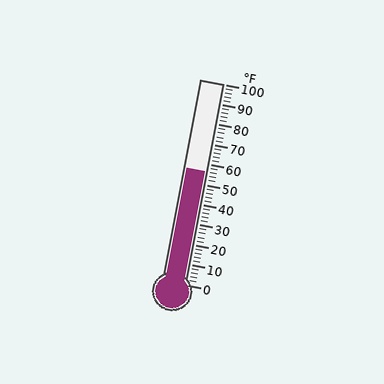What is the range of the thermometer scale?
The thermometer scale ranges from 0°F to 100°F.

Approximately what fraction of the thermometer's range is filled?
The thermometer is filled to approximately 55% of its range.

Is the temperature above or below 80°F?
The temperature is below 80°F.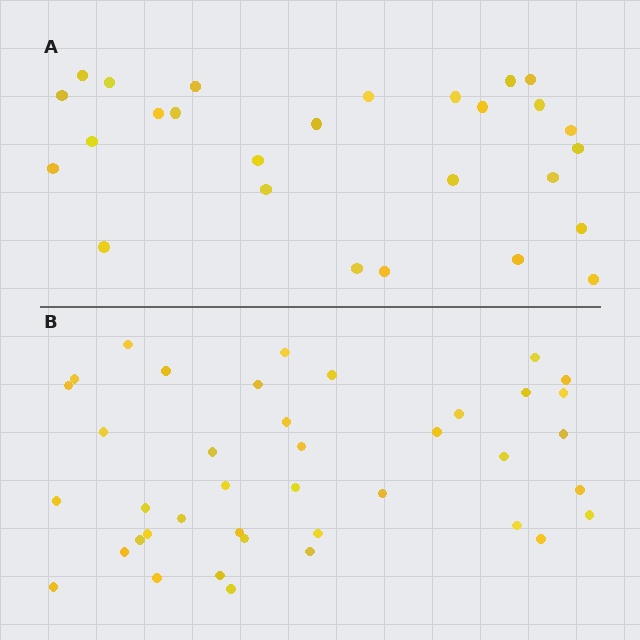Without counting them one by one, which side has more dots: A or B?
Region B (the bottom region) has more dots.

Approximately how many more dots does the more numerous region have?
Region B has approximately 15 more dots than region A.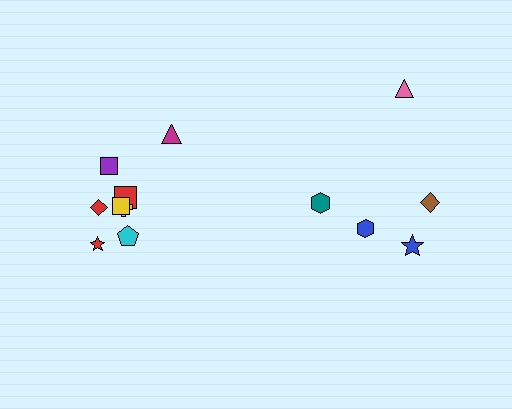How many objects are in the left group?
There are 8 objects.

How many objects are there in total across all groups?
There are 13 objects.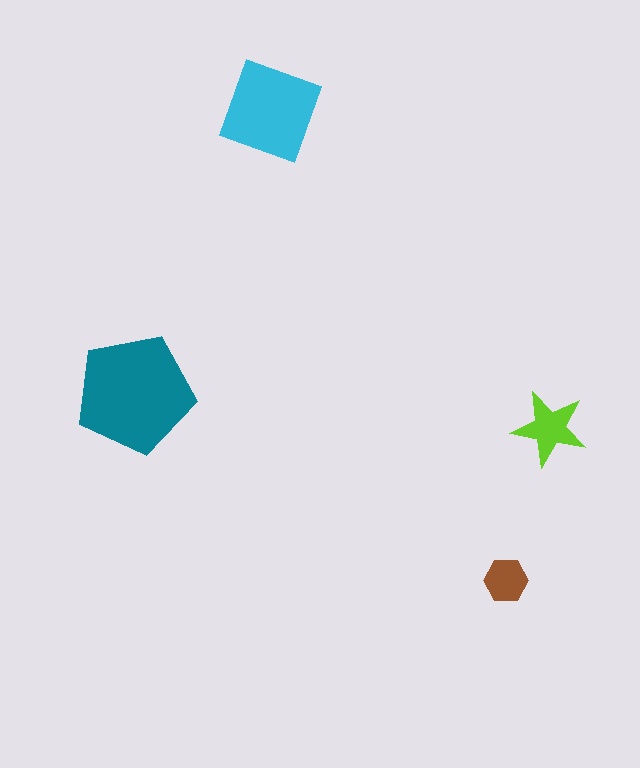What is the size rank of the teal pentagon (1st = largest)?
1st.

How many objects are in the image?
There are 4 objects in the image.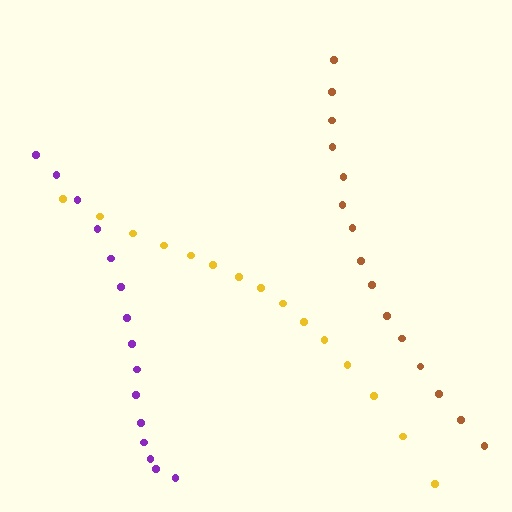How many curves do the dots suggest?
There are 3 distinct paths.